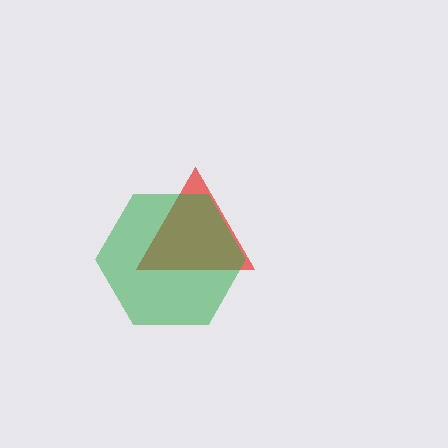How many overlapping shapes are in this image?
There are 2 overlapping shapes in the image.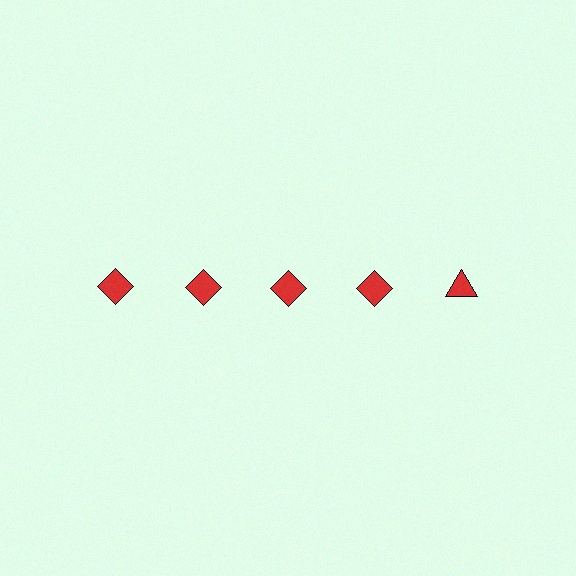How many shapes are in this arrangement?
There are 5 shapes arranged in a grid pattern.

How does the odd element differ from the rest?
It has a different shape: triangle instead of diamond.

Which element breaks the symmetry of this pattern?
The red triangle in the top row, rightmost column breaks the symmetry. All other shapes are red diamonds.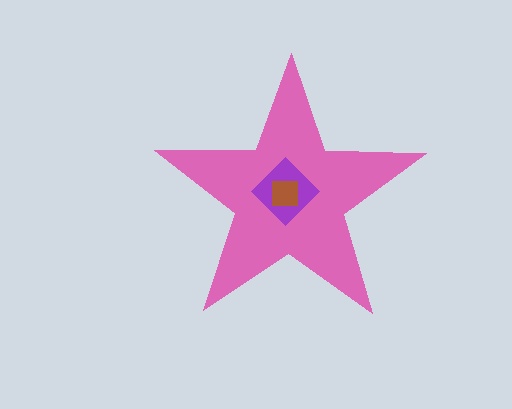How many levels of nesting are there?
3.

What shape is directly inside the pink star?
The purple diamond.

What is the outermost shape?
The pink star.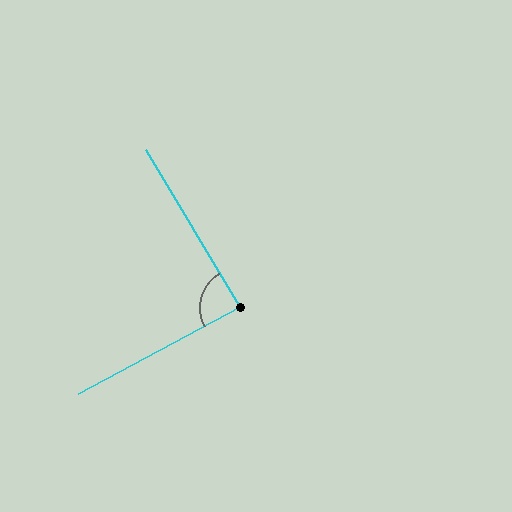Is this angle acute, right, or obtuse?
It is approximately a right angle.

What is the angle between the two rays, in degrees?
Approximately 87 degrees.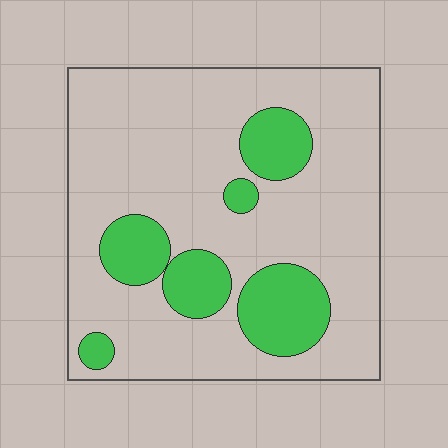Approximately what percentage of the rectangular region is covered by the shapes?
Approximately 20%.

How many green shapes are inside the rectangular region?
6.